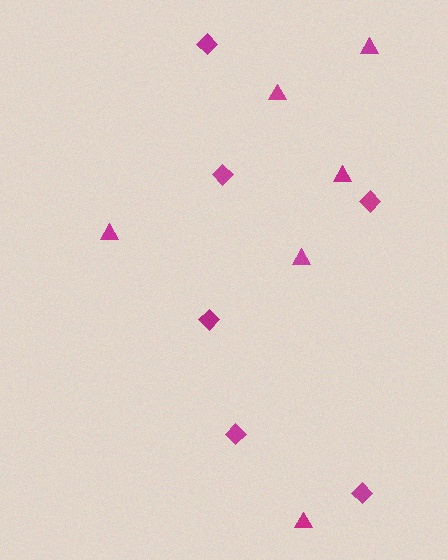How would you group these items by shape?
There are 2 groups: one group of diamonds (6) and one group of triangles (6).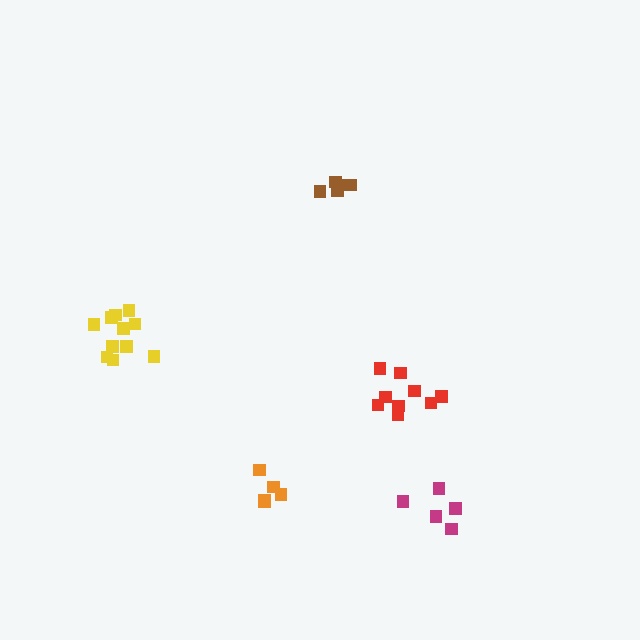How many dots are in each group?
Group 1: 5 dots, Group 2: 11 dots, Group 3: 5 dots, Group 4: 5 dots, Group 5: 9 dots (35 total).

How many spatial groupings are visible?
There are 5 spatial groupings.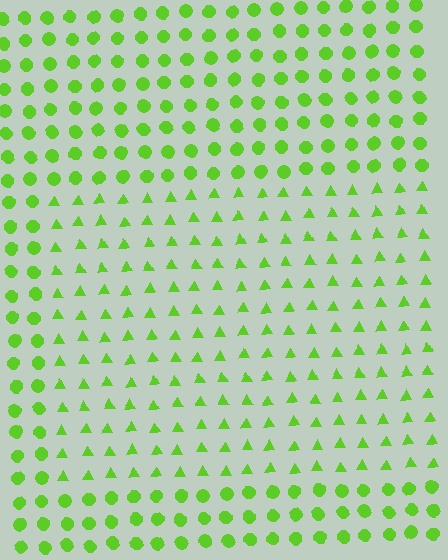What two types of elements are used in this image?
The image uses triangles inside the rectangle region and circles outside it.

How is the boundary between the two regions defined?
The boundary is defined by a change in element shape: triangles inside vs. circles outside. All elements share the same color and spacing.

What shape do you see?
I see a rectangle.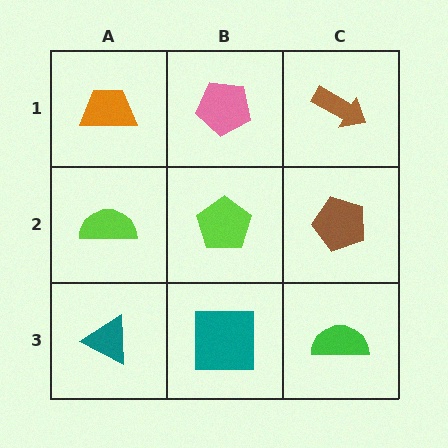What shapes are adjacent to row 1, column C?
A brown pentagon (row 2, column C), a pink pentagon (row 1, column B).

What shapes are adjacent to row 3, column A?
A lime semicircle (row 2, column A), a teal square (row 3, column B).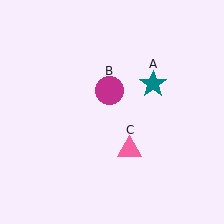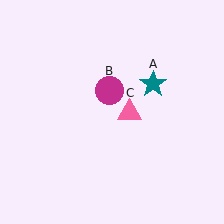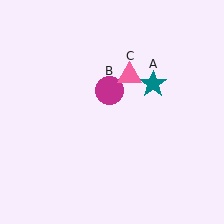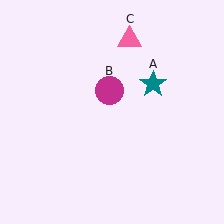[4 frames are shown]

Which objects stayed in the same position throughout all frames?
Teal star (object A) and magenta circle (object B) remained stationary.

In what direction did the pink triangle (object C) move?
The pink triangle (object C) moved up.